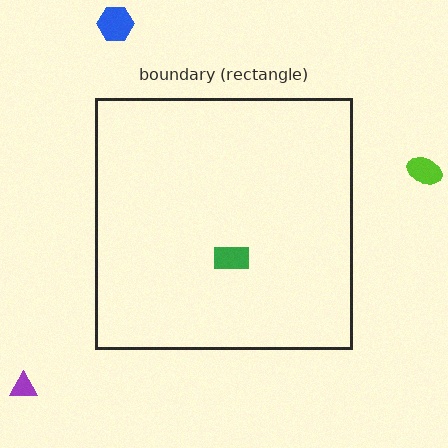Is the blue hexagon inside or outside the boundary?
Outside.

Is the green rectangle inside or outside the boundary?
Inside.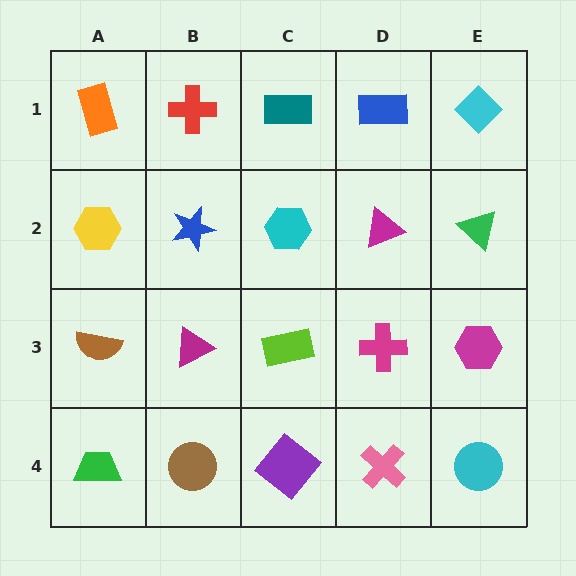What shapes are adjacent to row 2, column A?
An orange rectangle (row 1, column A), a brown semicircle (row 3, column A), a blue star (row 2, column B).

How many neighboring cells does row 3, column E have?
3.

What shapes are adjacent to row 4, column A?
A brown semicircle (row 3, column A), a brown circle (row 4, column B).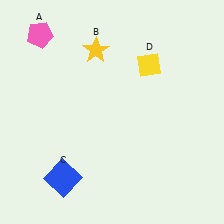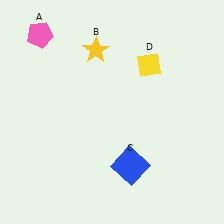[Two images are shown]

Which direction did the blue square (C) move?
The blue square (C) moved right.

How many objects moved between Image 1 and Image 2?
1 object moved between the two images.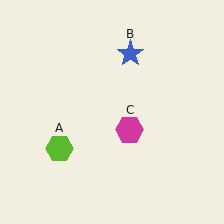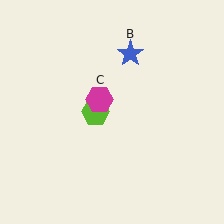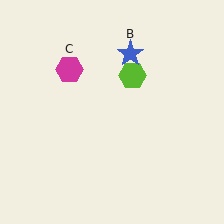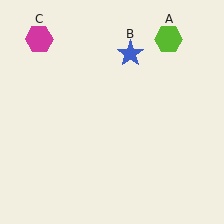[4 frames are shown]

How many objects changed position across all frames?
2 objects changed position: lime hexagon (object A), magenta hexagon (object C).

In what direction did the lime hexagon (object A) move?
The lime hexagon (object A) moved up and to the right.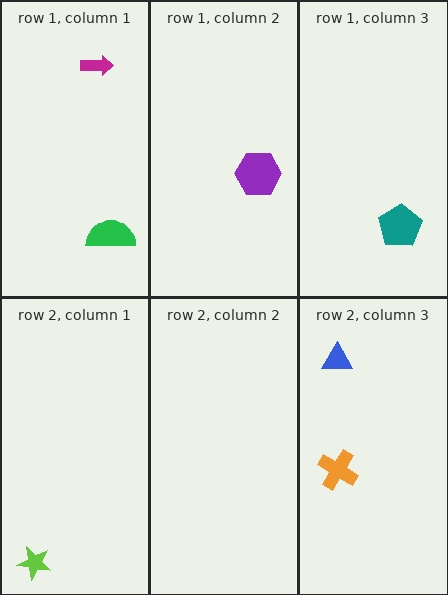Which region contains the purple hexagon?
The row 1, column 2 region.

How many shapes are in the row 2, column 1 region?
1.